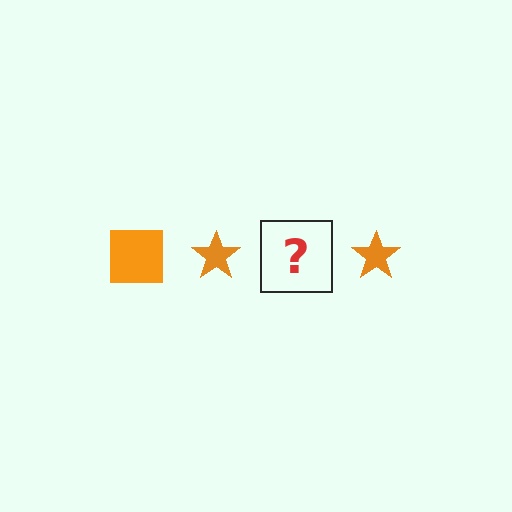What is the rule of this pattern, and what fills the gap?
The rule is that the pattern cycles through square, star shapes in orange. The gap should be filled with an orange square.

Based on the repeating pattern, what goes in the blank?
The blank should be an orange square.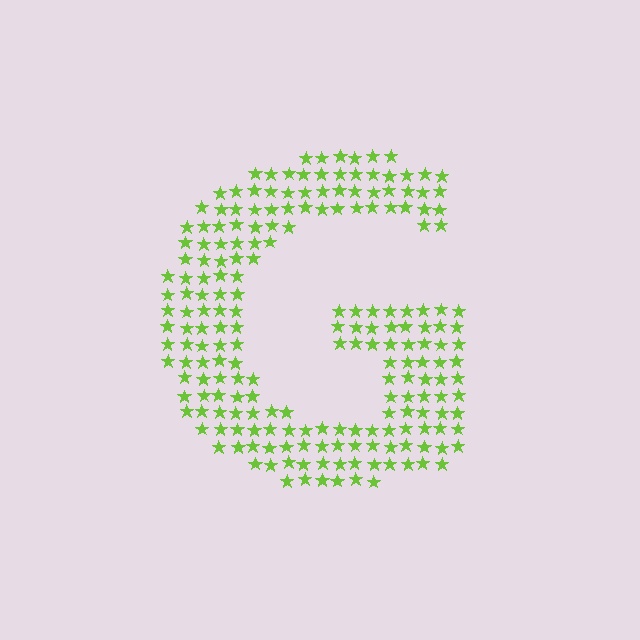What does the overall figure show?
The overall figure shows the letter G.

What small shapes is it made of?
It is made of small stars.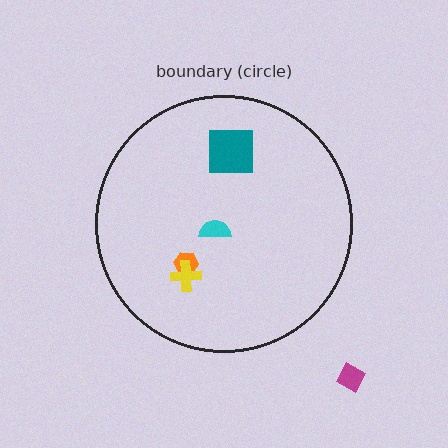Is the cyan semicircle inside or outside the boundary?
Inside.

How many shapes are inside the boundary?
4 inside, 1 outside.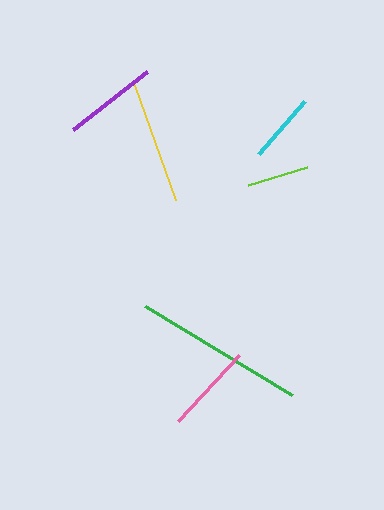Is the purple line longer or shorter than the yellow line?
The yellow line is longer than the purple line.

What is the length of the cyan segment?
The cyan segment is approximately 70 pixels long.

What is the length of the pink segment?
The pink segment is approximately 90 pixels long.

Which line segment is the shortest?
The lime line is the shortest at approximately 62 pixels.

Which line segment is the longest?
The green line is the longest at approximately 172 pixels.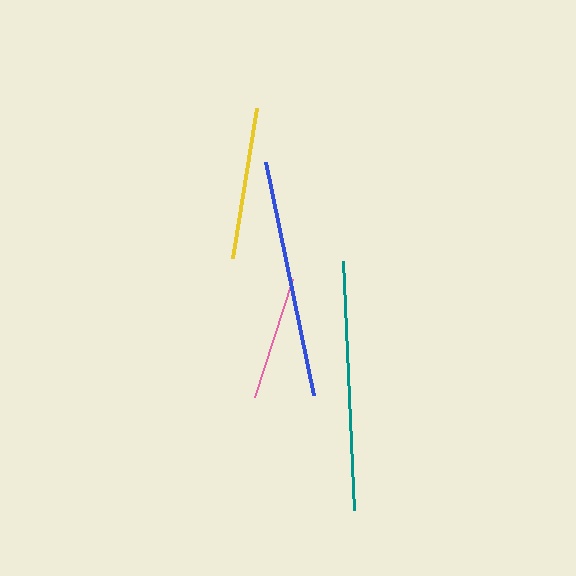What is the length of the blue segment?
The blue segment is approximately 237 pixels long.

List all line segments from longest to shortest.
From longest to shortest: teal, blue, yellow, pink.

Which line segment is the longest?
The teal line is the longest at approximately 249 pixels.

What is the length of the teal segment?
The teal segment is approximately 249 pixels long.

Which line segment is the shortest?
The pink line is the shortest at approximately 124 pixels.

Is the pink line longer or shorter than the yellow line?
The yellow line is longer than the pink line.